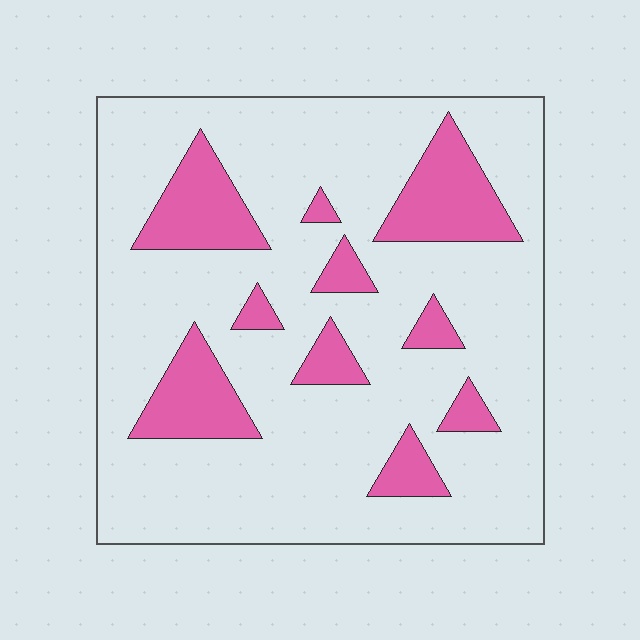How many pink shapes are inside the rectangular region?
10.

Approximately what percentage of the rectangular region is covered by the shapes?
Approximately 20%.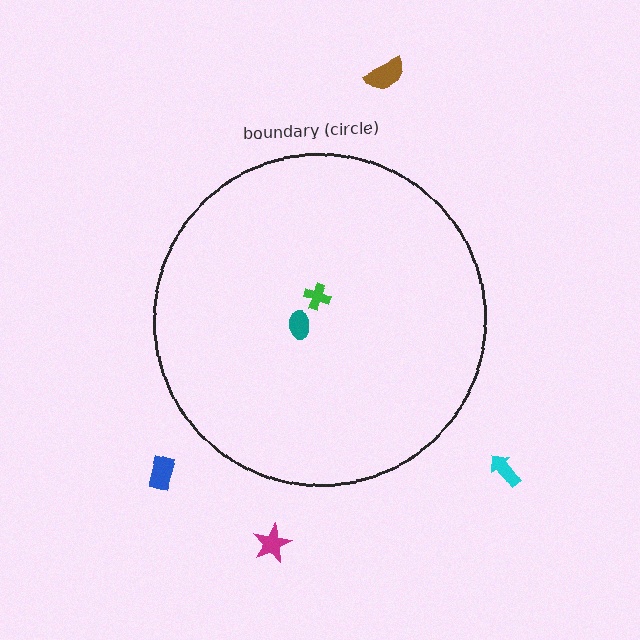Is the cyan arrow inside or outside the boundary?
Outside.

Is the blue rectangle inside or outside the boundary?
Outside.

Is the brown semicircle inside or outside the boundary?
Outside.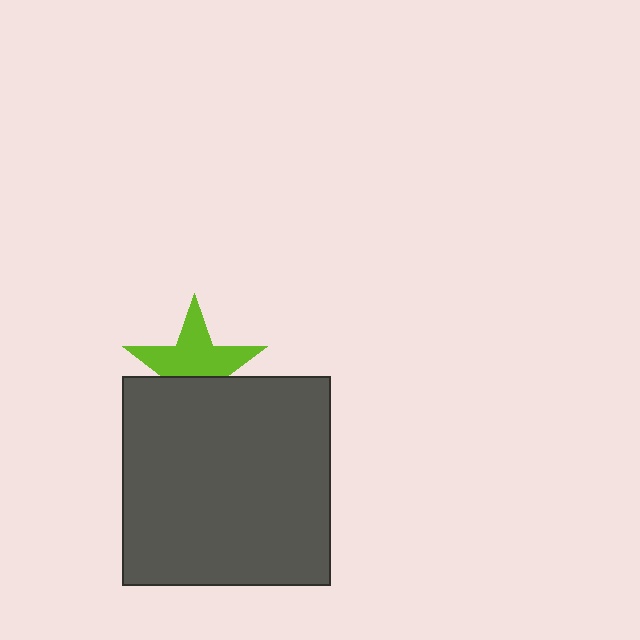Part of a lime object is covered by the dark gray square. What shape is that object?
It is a star.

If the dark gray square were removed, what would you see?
You would see the complete lime star.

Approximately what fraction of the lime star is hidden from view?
Roughly 39% of the lime star is hidden behind the dark gray square.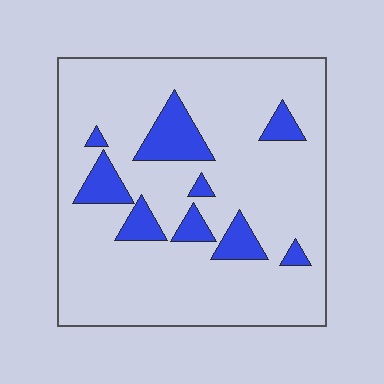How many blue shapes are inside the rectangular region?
9.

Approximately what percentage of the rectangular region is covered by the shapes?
Approximately 15%.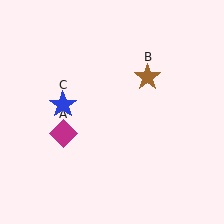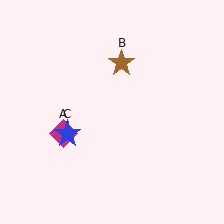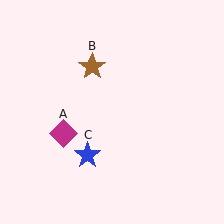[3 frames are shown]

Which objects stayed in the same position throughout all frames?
Magenta diamond (object A) remained stationary.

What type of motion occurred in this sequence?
The brown star (object B), blue star (object C) rotated counterclockwise around the center of the scene.